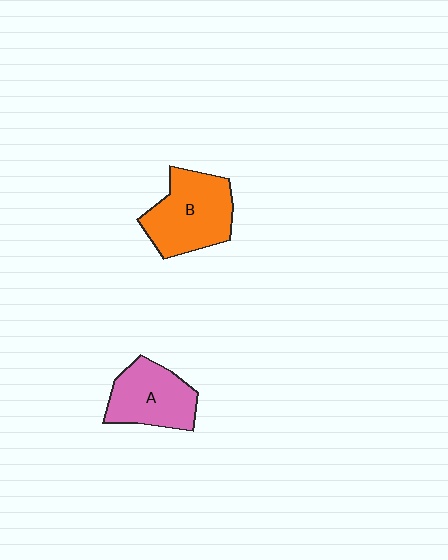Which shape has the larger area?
Shape B (orange).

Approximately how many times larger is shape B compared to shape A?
Approximately 1.2 times.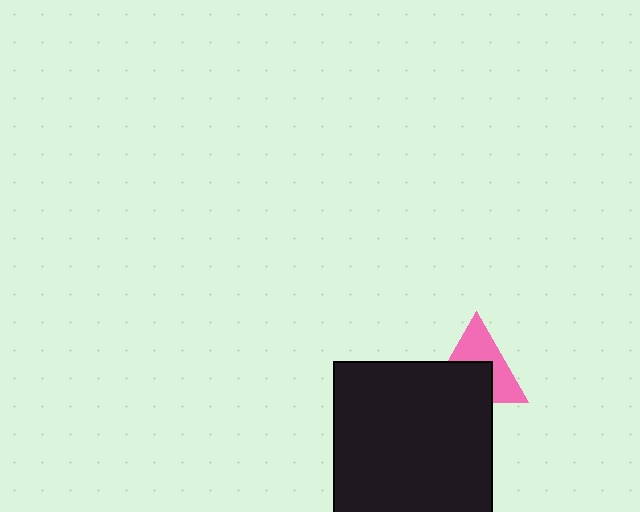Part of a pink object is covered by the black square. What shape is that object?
It is a triangle.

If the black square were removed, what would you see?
You would see the complete pink triangle.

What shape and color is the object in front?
The object in front is a black square.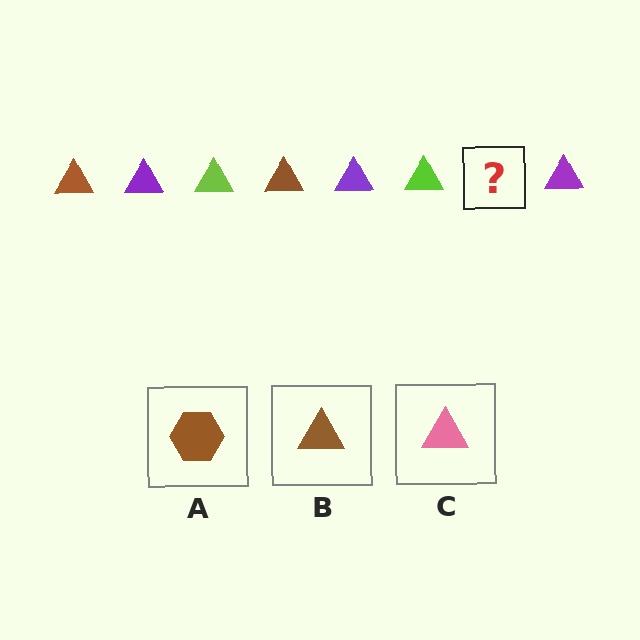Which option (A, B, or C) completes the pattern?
B.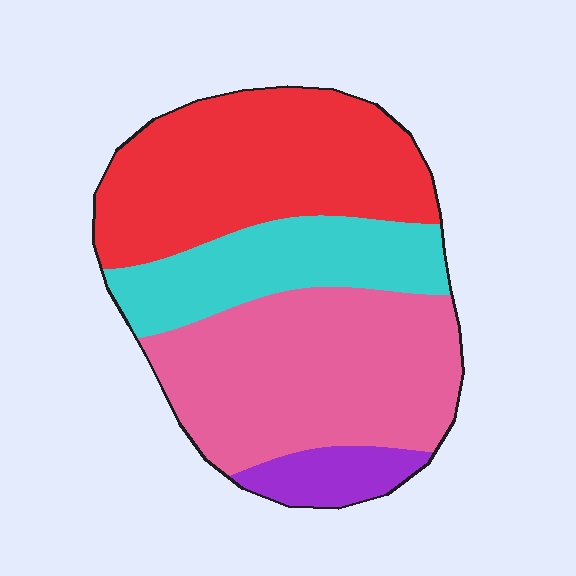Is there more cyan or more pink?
Pink.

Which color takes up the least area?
Purple, at roughly 5%.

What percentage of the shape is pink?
Pink takes up between a quarter and a half of the shape.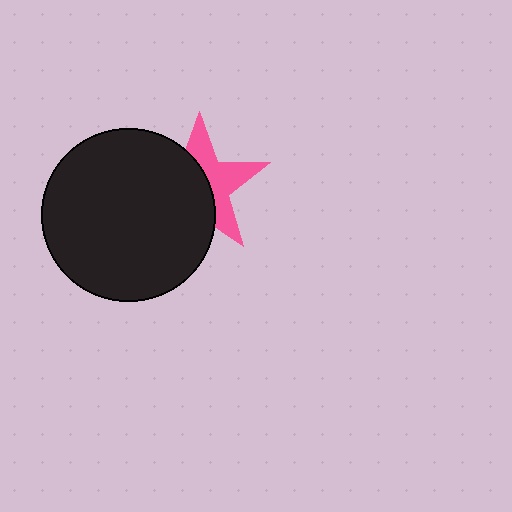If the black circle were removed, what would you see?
You would see the complete pink star.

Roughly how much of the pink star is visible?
About half of it is visible (roughly 46%).